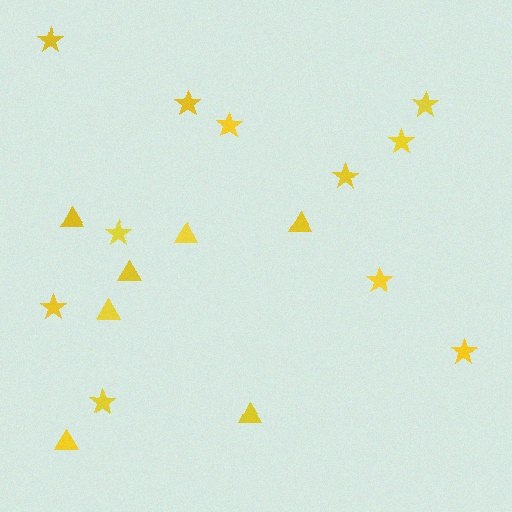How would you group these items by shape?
There are 2 groups: one group of triangles (7) and one group of stars (11).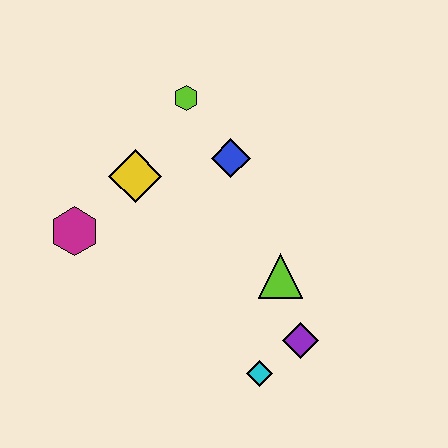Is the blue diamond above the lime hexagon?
No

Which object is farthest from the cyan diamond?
The lime hexagon is farthest from the cyan diamond.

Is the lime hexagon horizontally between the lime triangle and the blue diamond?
No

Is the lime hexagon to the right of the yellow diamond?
Yes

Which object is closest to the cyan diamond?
The purple diamond is closest to the cyan diamond.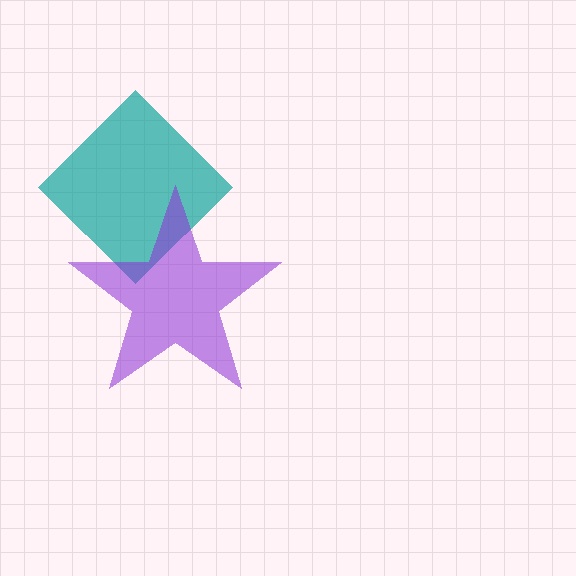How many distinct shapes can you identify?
There are 2 distinct shapes: a teal diamond, a purple star.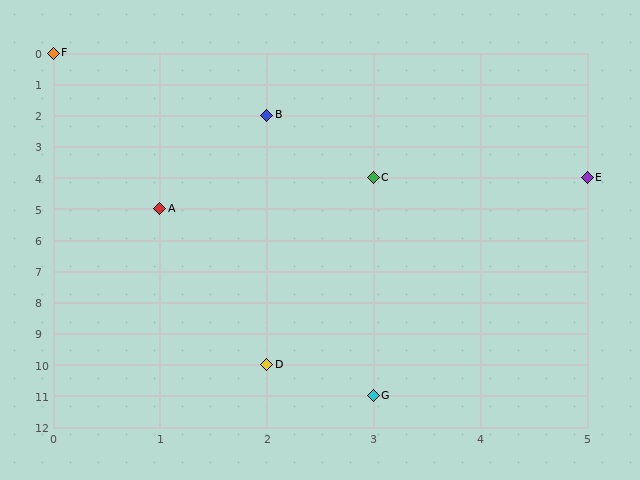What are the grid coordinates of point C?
Point C is at grid coordinates (3, 4).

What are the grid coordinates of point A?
Point A is at grid coordinates (1, 5).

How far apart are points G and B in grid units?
Points G and B are 1 column and 9 rows apart (about 9.1 grid units diagonally).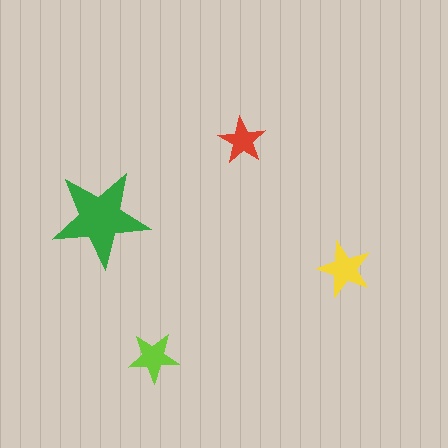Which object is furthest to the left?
The green star is leftmost.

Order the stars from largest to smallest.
the green one, the yellow one, the lime one, the red one.